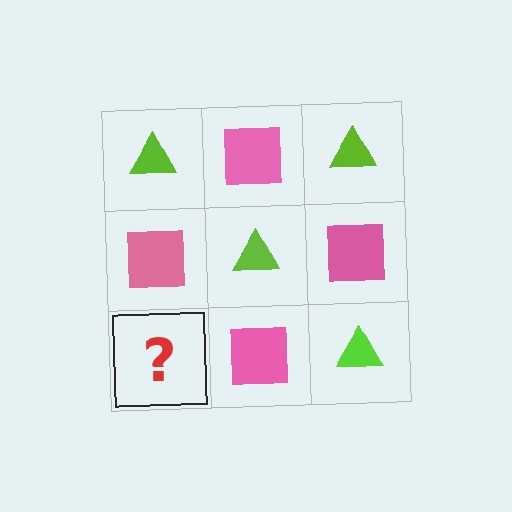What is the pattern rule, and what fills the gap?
The rule is that it alternates lime triangle and pink square in a checkerboard pattern. The gap should be filled with a lime triangle.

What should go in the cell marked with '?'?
The missing cell should contain a lime triangle.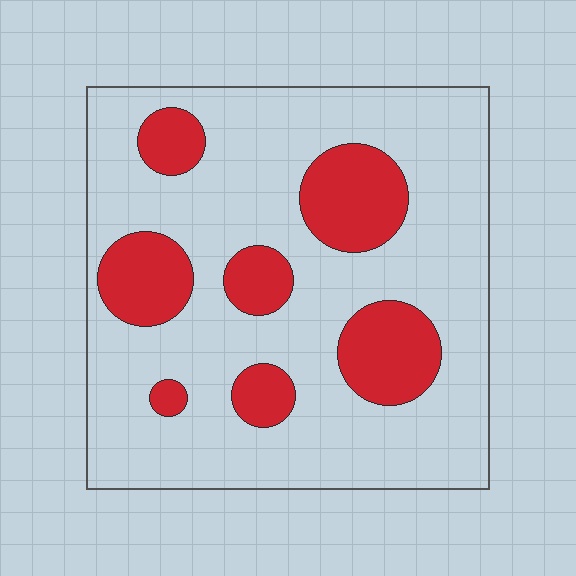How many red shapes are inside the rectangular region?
7.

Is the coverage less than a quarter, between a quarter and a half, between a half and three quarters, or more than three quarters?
Less than a quarter.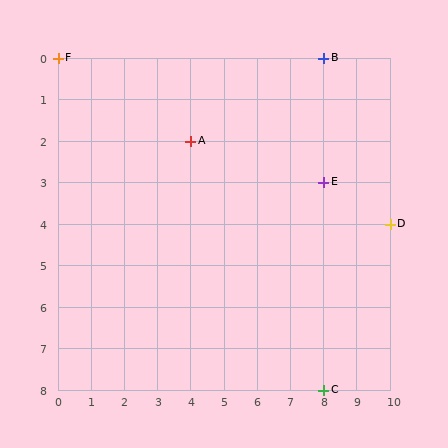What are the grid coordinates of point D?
Point D is at grid coordinates (10, 4).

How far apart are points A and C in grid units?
Points A and C are 4 columns and 6 rows apart (about 7.2 grid units diagonally).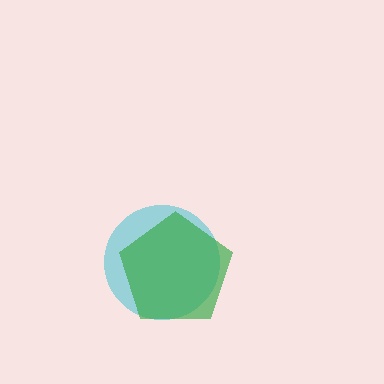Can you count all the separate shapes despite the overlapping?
Yes, there are 2 separate shapes.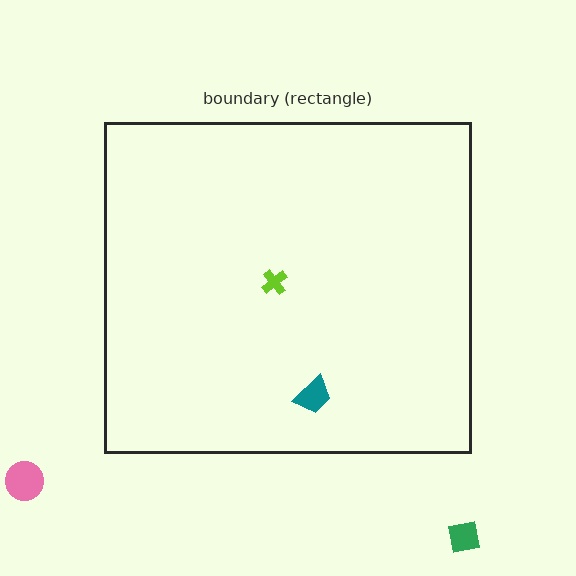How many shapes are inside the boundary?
2 inside, 2 outside.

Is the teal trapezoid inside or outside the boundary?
Inside.